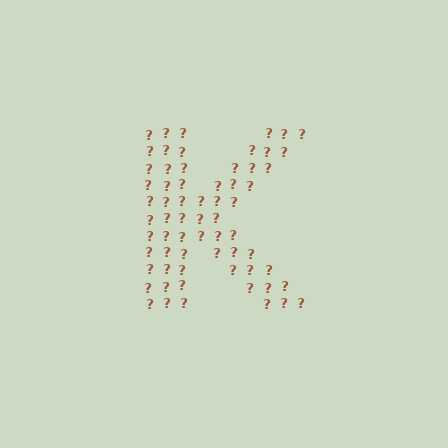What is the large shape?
The large shape is the letter K.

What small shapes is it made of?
It is made of small question marks.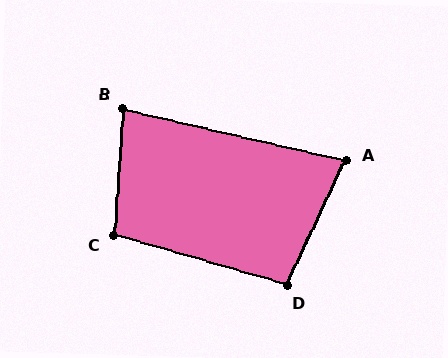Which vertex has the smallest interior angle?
A, at approximately 78 degrees.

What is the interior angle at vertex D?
Approximately 99 degrees (obtuse).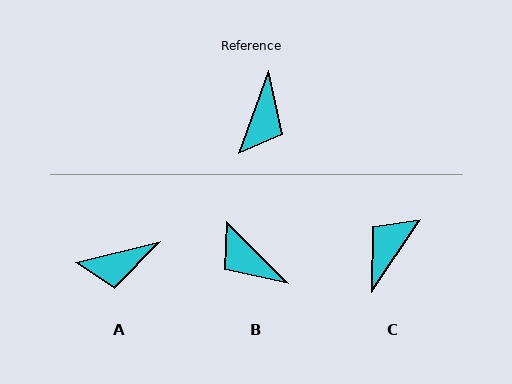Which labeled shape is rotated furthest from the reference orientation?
C, about 166 degrees away.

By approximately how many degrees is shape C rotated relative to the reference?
Approximately 166 degrees counter-clockwise.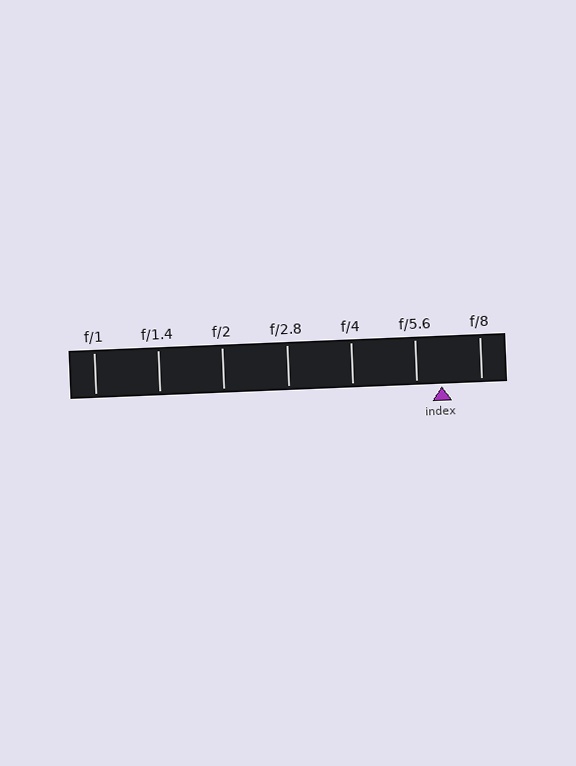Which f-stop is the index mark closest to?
The index mark is closest to f/5.6.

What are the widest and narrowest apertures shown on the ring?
The widest aperture shown is f/1 and the narrowest is f/8.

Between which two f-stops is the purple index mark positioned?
The index mark is between f/5.6 and f/8.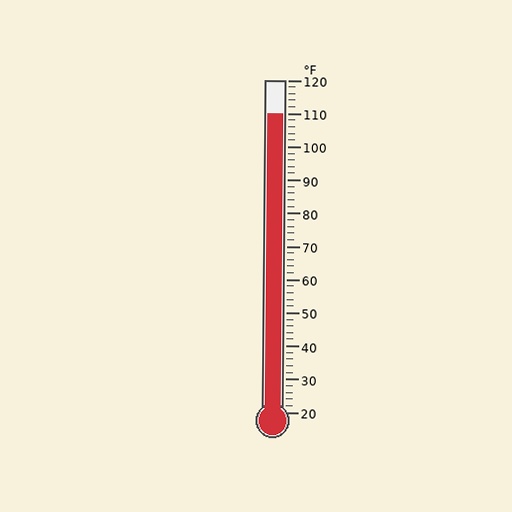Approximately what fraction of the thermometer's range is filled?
The thermometer is filled to approximately 90% of its range.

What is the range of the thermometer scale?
The thermometer scale ranges from 20°F to 120°F.